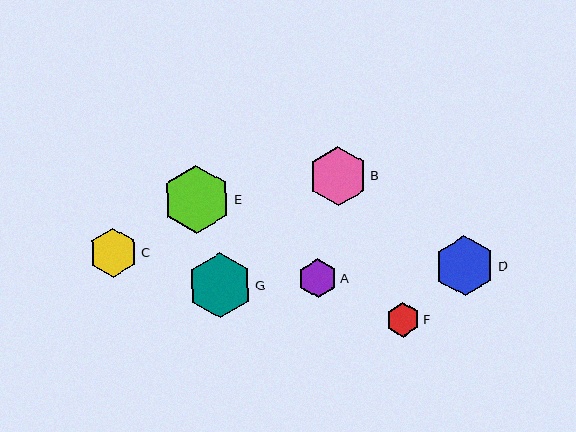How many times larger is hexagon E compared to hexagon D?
Hexagon E is approximately 1.1 times the size of hexagon D.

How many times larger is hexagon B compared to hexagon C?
Hexagon B is approximately 1.2 times the size of hexagon C.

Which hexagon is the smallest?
Hexagon F is the smallest with a size of approximately 34 pixels.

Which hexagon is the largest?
Hexagon E is the largest with a size of approximately 69 pixels.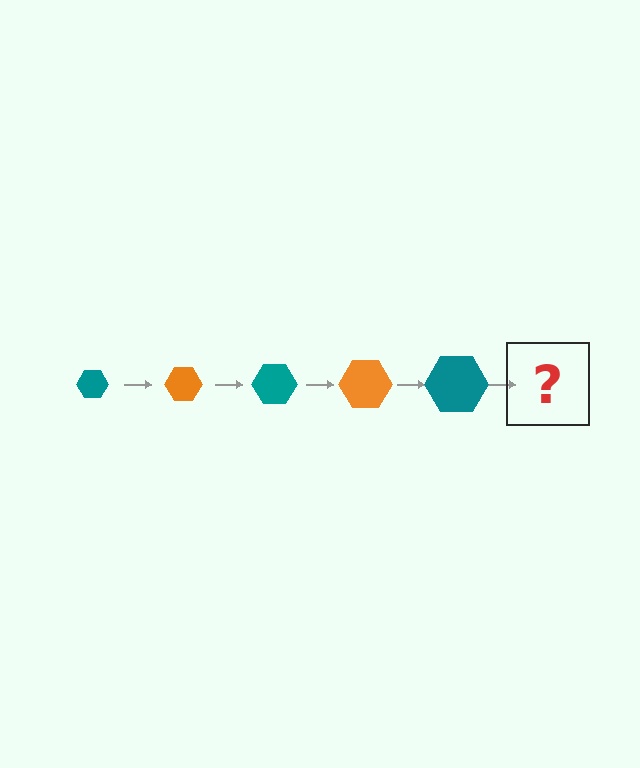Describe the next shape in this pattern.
It should be an orange hexagon, larger than the previous one.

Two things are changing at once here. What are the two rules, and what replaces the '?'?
The two rules are that the hexagon grows larger each step and the color cycles through teal and orange. The '?' should be an orange hexagon, larger than the previous one.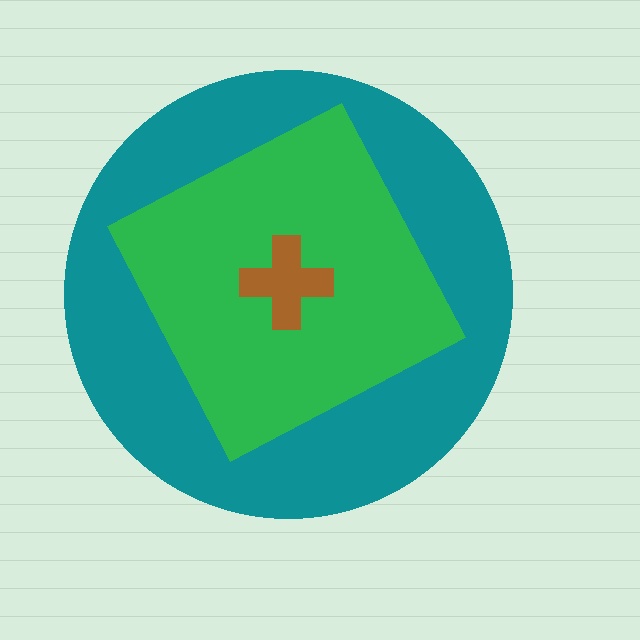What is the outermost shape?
The teal circle.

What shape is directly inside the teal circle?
The green diamond.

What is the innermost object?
The brown cross.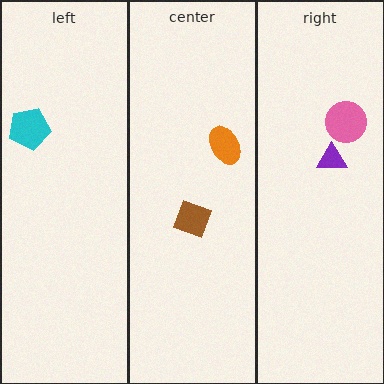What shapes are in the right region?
The pink circle, the purple triangle.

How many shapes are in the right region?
2.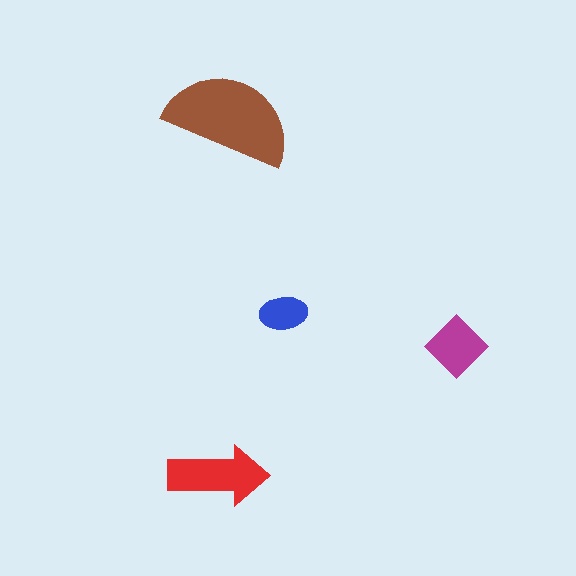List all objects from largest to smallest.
The brown semicircle, the red arrow, the magenta diamond, the blue ellipse.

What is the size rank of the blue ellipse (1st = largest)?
4th.